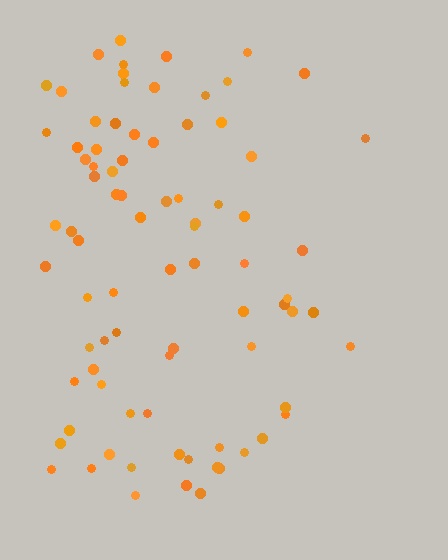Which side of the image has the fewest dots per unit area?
The right.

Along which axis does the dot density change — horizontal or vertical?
Horizontal.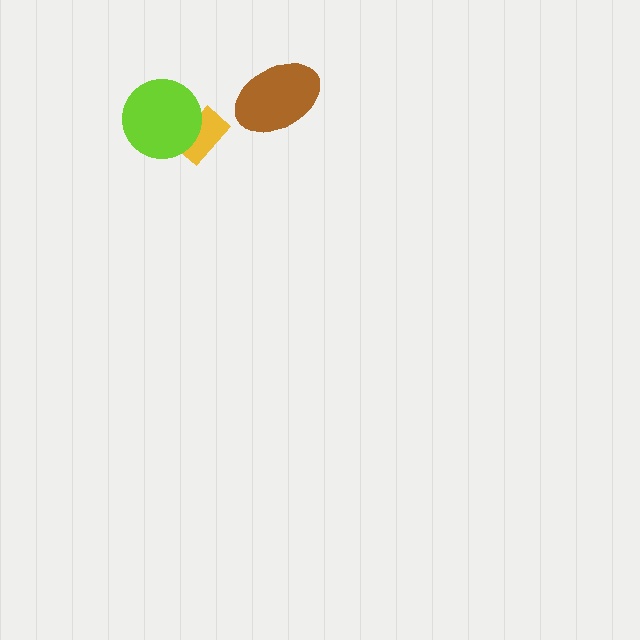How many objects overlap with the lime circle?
1 object overlaps with the lime circle.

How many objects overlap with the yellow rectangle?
1 object overlaps with the yellow rectangle.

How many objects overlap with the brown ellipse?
0 objects overlap with the brown ellipse.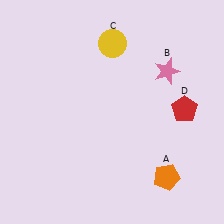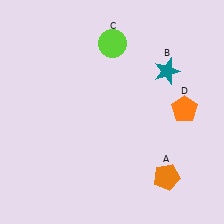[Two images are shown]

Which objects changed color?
B changed from pink to teal. C changed from yellow to lime. D changed from red to orange.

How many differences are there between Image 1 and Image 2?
There are 3 differences between the two images.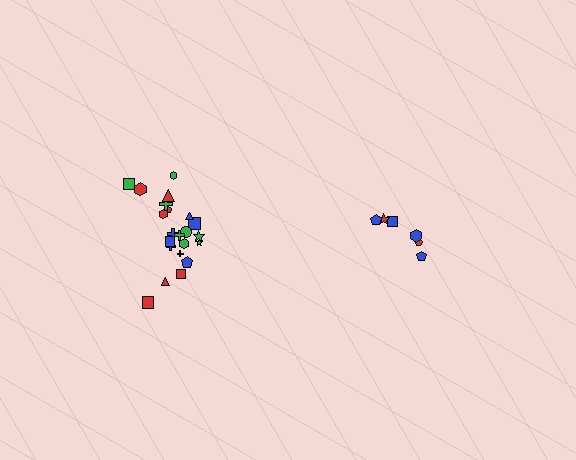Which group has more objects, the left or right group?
The left group.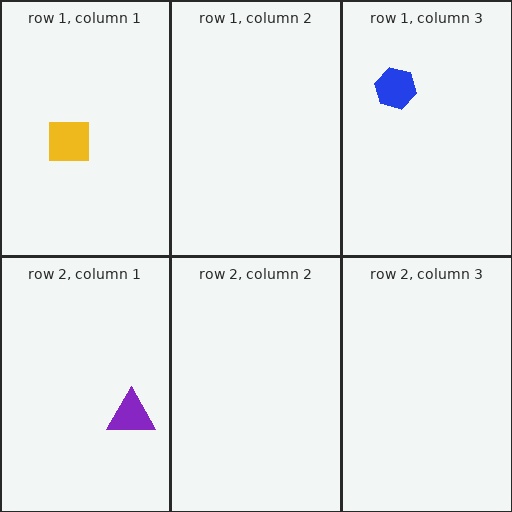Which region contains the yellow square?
The row 1, column 1 region.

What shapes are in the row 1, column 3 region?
The blue hexagon.